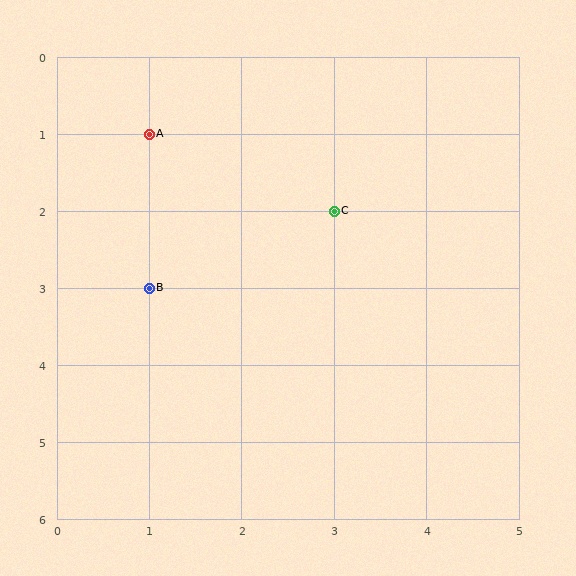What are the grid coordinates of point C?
Point C is at grid coordinates (3, 2).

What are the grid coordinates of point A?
Point A is at grid coordinates (1, 1).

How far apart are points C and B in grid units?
Points C and B are 2 columns and 1 row apart (about 2.2 grid units diagonally).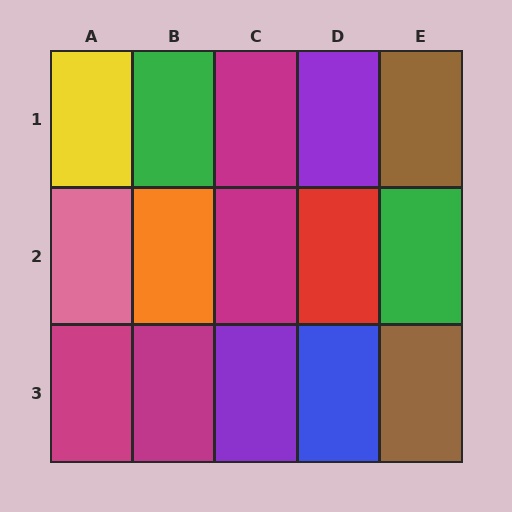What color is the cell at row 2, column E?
Green.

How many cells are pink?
1 cell is pink.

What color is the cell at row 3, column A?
Magenta.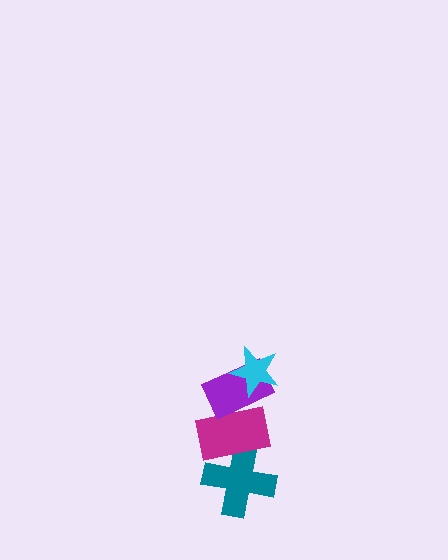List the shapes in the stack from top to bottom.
From top to bottom: the cyan star, the purple rectangle, the magenta rectangle, the teal cross.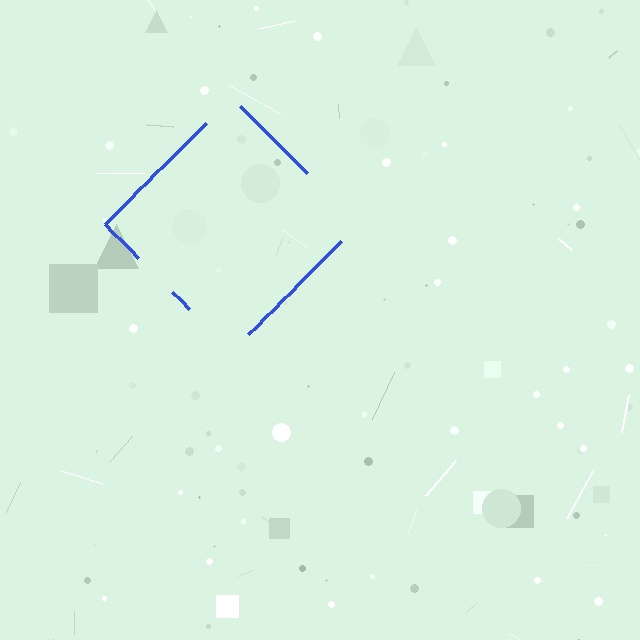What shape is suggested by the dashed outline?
The dashed outline suggests a diamond.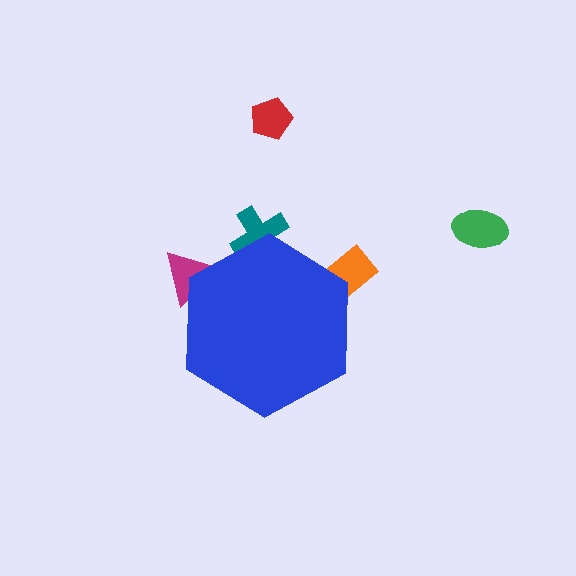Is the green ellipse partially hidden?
No, the green ellipse is fully visible.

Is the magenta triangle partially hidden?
Yes, the magenta triangle is partially hidden behind the blue hexagon.